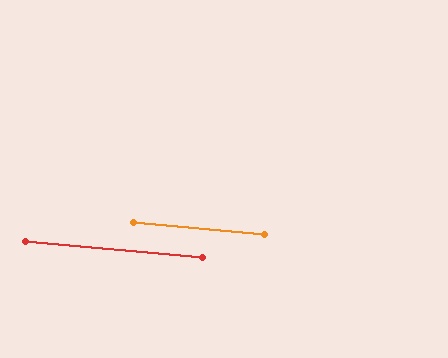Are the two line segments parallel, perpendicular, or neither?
Parallel — their directions differ by only 0.2°.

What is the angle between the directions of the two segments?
Approximately 0 degrees.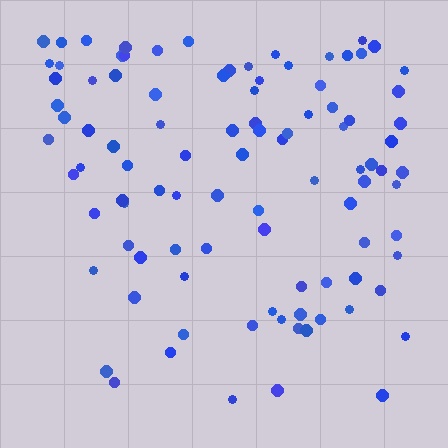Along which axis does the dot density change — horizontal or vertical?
Vertical.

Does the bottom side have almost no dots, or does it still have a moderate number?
Still a moderate number, just noticeably fewer than the top.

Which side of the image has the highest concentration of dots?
The top.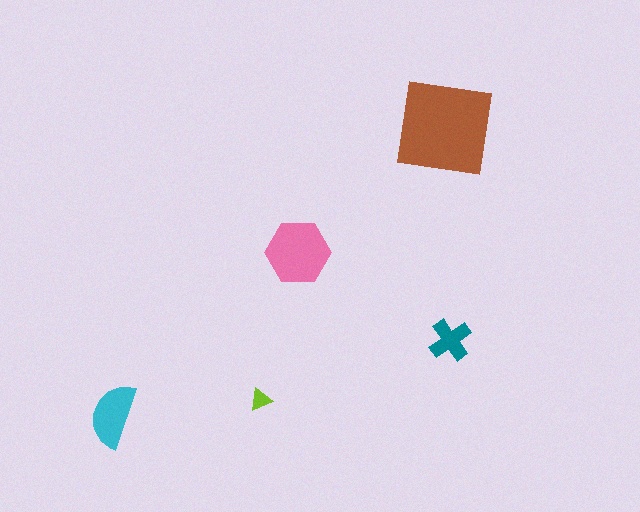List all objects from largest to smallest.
The brown square, the pink hexagon, the cyan semicircle, the teal cross, the lime triangle.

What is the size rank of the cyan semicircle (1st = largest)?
3rd.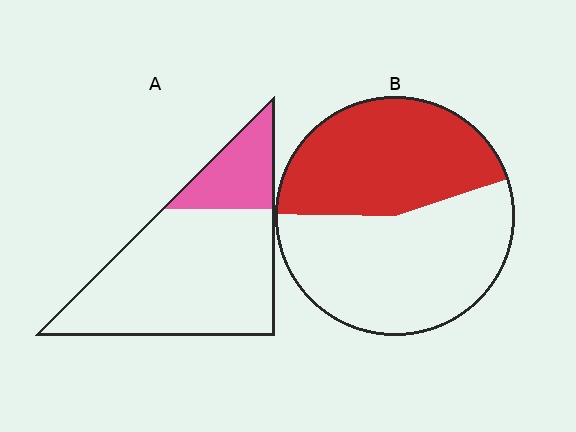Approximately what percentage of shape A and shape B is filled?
A is approximately 20% and B is approximately 45%.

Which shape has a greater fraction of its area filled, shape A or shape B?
Shape B.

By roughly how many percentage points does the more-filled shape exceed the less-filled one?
By roughly 20 percentage points (B over A).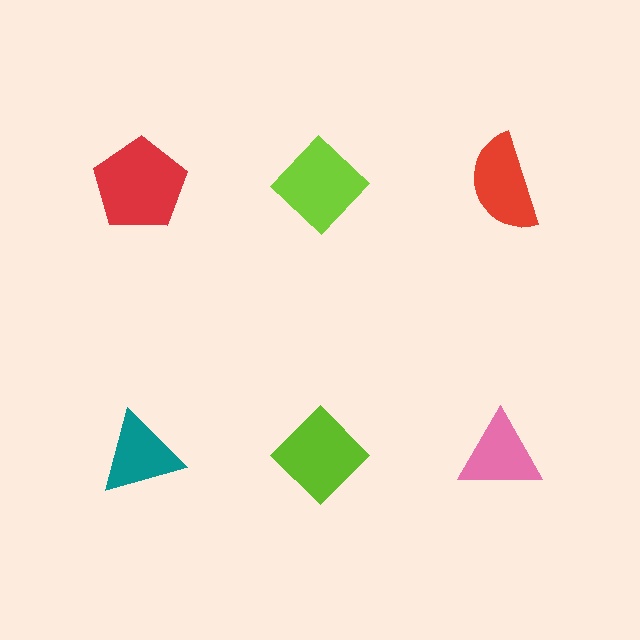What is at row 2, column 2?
A lime diamond.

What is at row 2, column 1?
A teal triangle.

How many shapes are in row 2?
3 shapes.